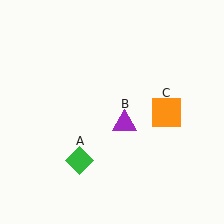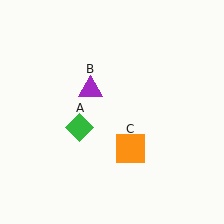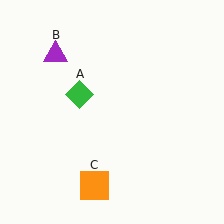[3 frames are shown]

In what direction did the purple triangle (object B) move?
The purple triangle (object B) moved up and to the left.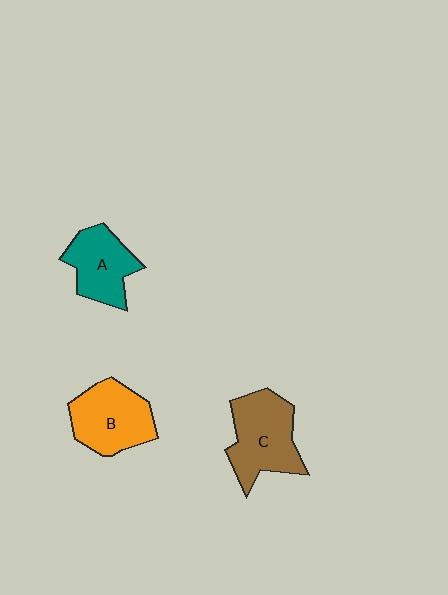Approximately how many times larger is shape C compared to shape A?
Approximately 1.3 times.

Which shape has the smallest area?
Shape A (teal).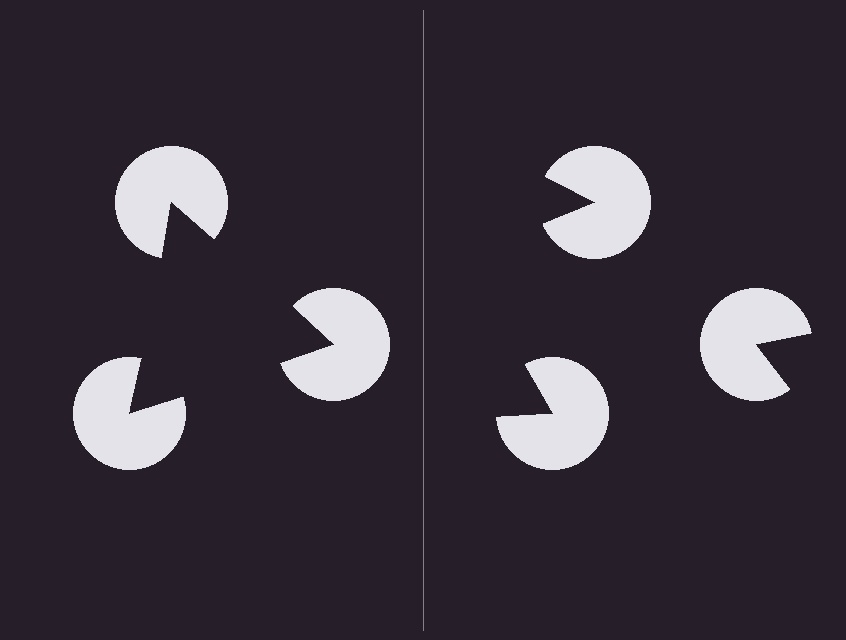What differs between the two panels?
The pac-man discs are positioned identically on both sides; only the wedge orientations differ. On the left they align to a triangle; on the right they are misaligned.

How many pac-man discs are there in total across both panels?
6 — 3 on each side.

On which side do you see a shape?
An illusory triangle appears on the left side. On the right side the wedge cuts are rotated, so no coherent shape forms.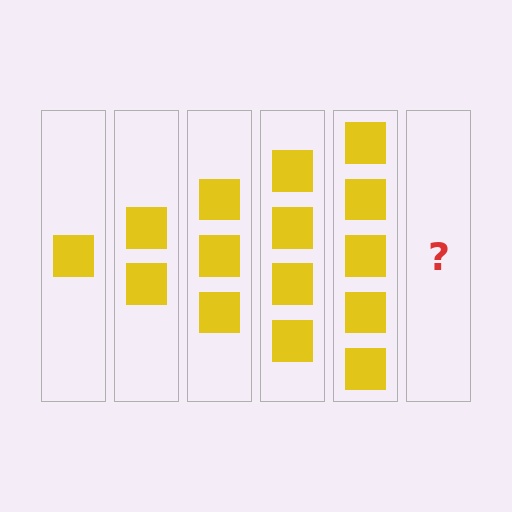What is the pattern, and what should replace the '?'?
The pattern is that each step adds one more square. The '?' should be 6 squares.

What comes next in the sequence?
The next element should be 6 squares.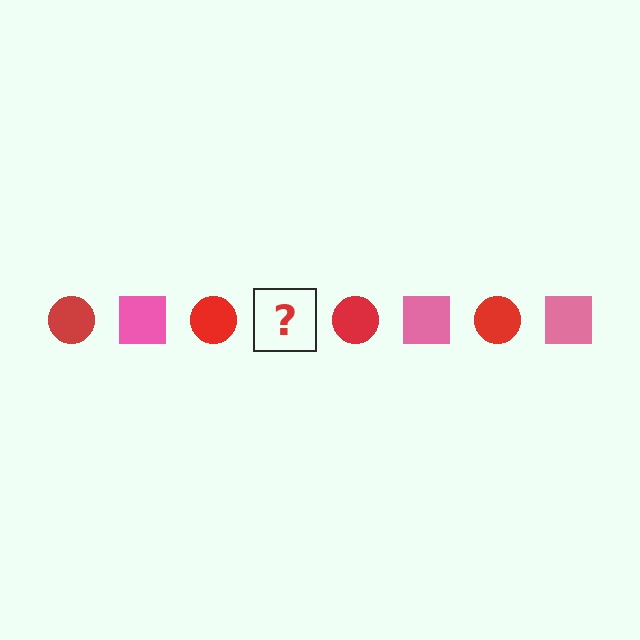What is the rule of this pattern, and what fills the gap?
The rule is that the pattern alternates between red circle and pink square. The gap should be filled with a pink square.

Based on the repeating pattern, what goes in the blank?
The blank should be a pink square.